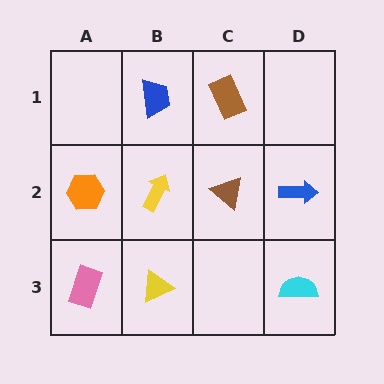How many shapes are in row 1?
2 shapes.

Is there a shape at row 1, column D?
No, that cell is empty.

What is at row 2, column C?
A brown triangle.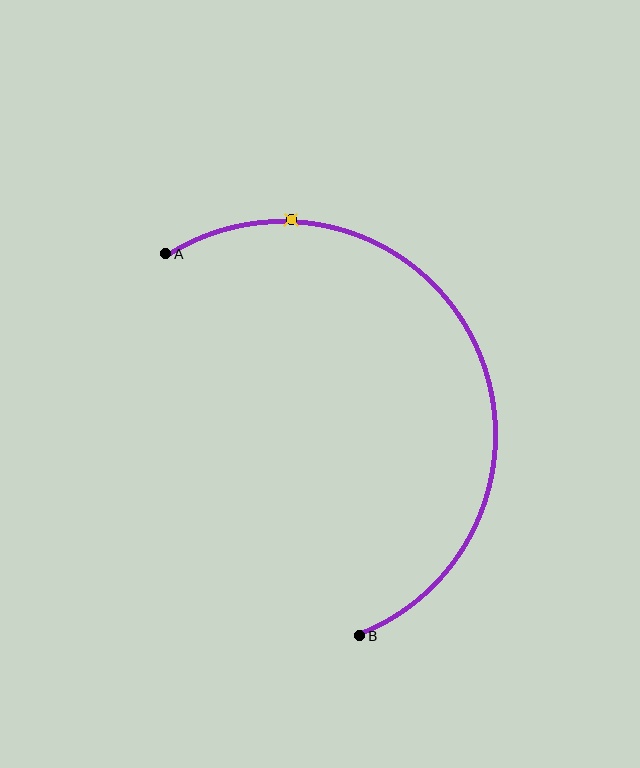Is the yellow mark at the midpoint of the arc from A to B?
No. The yellow mark lies on the arc but is closer to endpoint A. The arc midpoint would be at the point on the curve equidistant along the arc from both A and B.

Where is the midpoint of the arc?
The arc midpoint is the point on the curve farthest from the straight line joining A and B. It sits to the right of that line.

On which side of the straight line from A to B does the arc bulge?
The arc bulges to the right of the straight line connecting A and B.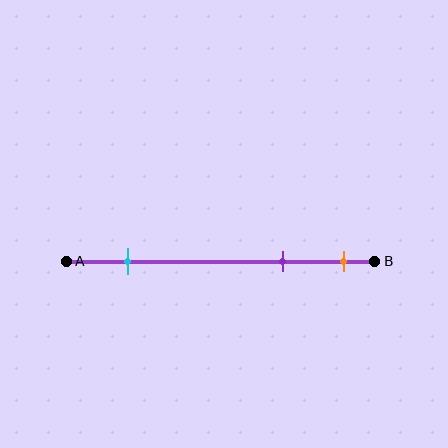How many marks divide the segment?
There are 3 marks dividing the segment.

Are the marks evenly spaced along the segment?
No, the marks are not evenly spaced.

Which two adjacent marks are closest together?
The purple and orange marks are the closest adjacent pair.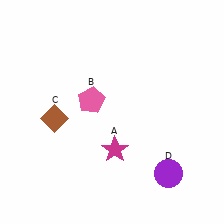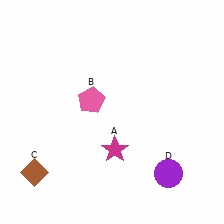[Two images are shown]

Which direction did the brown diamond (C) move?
The brown diamond (C) moved down.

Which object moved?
The brown diamond (C) moved down.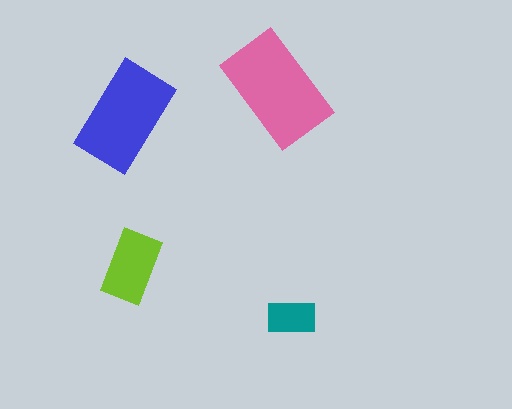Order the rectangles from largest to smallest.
the pink one, the blue one, the lime one, the teal one.